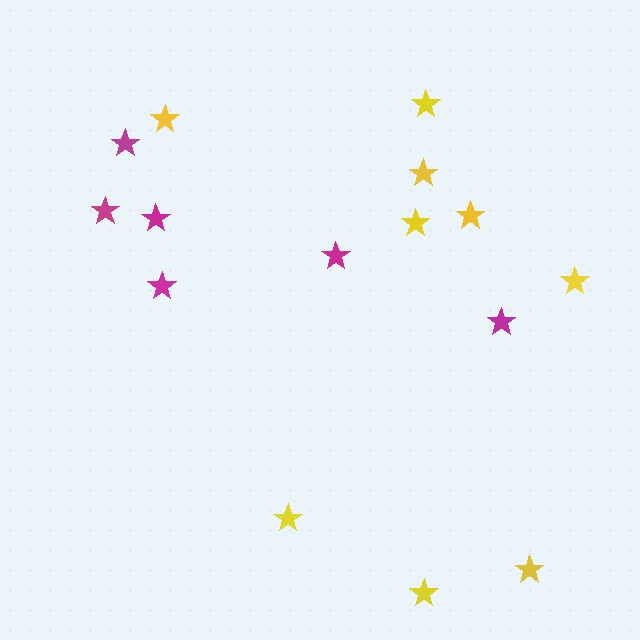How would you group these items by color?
There are 2 groups: one group of magenta stars (6) and one group of yellow stars (9).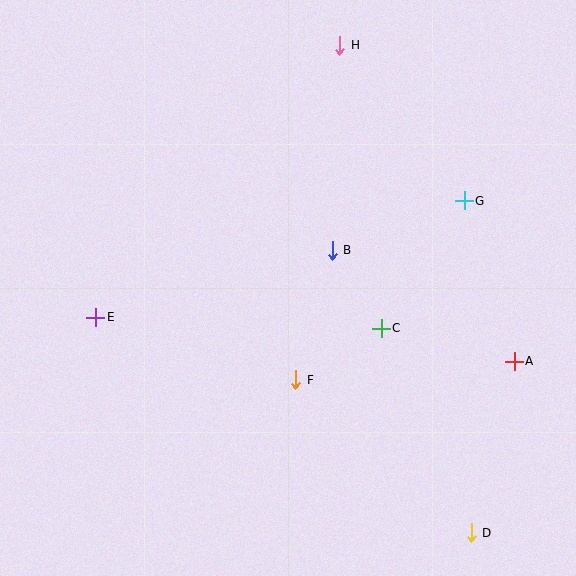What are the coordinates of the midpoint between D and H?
The midpoint between D and H is at (406, 289).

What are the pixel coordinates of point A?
Point A is at (514, 361).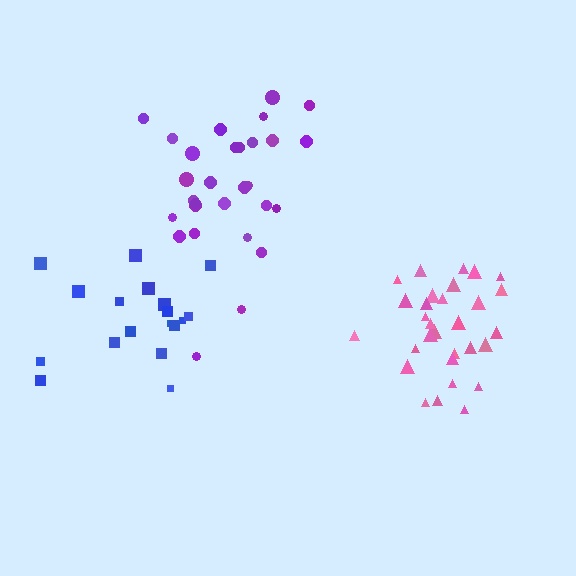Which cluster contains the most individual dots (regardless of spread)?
Pink (30).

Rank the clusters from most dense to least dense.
pink, purple, blue.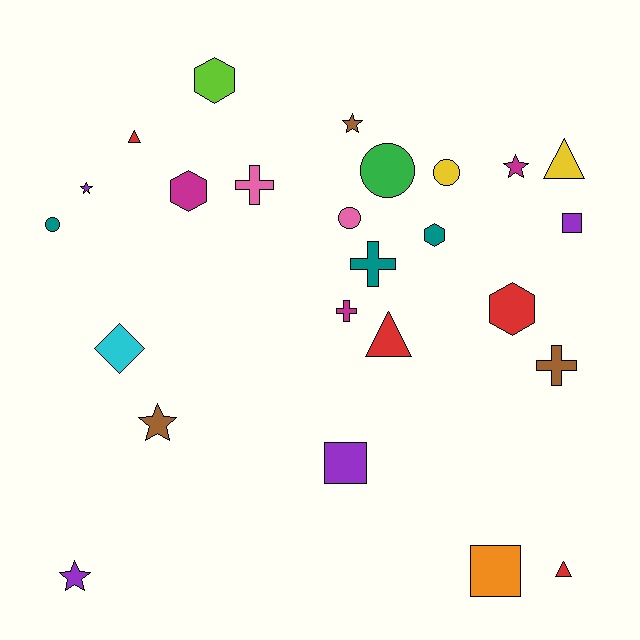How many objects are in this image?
There are 25 objects.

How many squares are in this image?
There are 3 squares.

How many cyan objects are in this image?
There is 1 cyan object.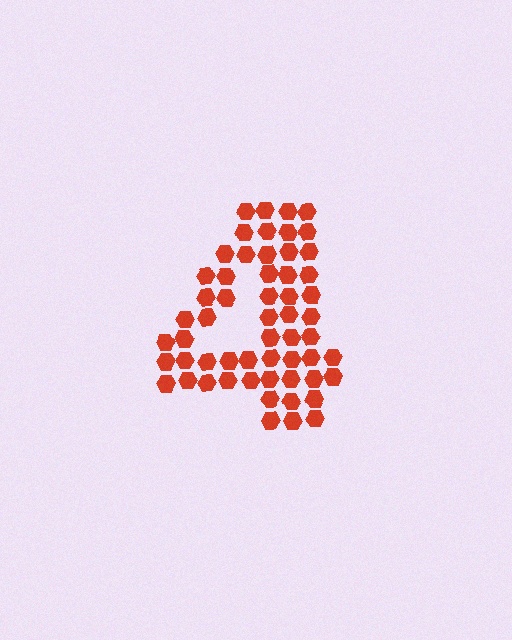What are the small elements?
The small elements are hexagons.